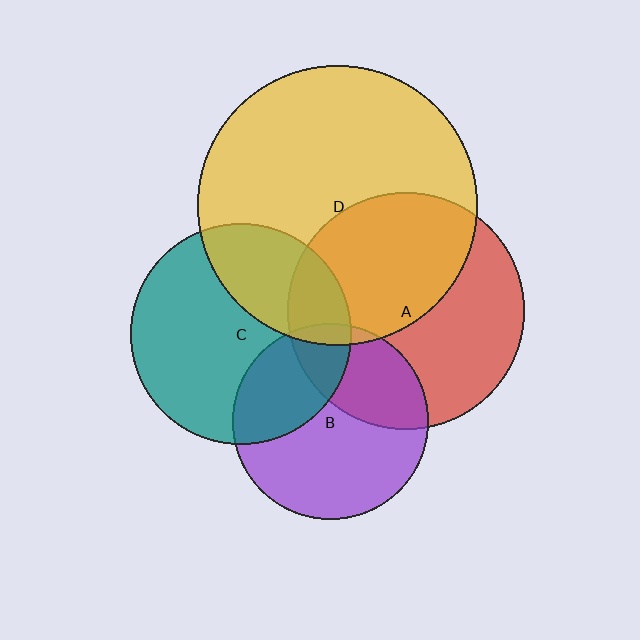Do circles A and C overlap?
Yes.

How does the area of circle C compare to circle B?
Approximately 1.3 times.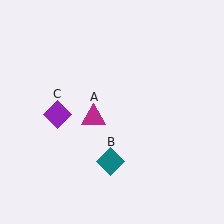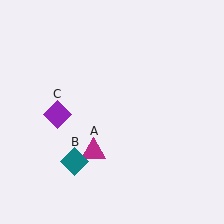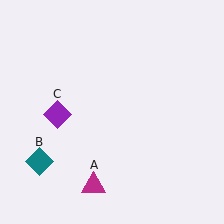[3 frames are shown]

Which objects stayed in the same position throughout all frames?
Purple diamond (object C) remained stationary.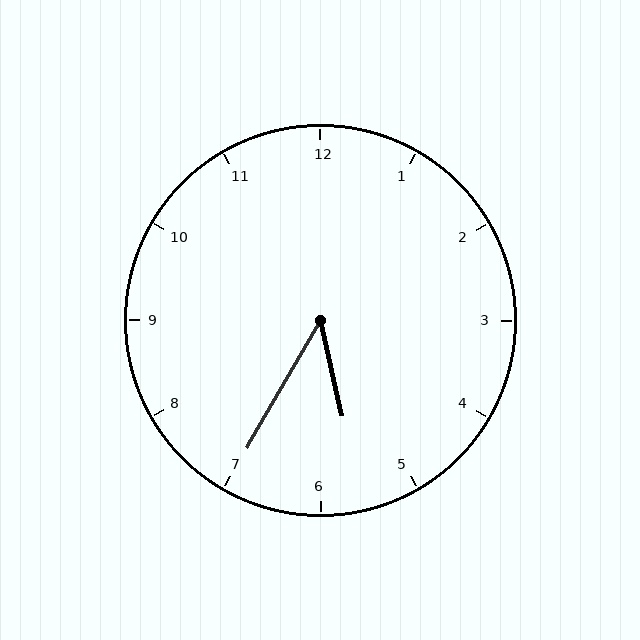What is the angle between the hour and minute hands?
Approximately 42 degrees.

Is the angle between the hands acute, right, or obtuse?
It is acute.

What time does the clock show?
5:35.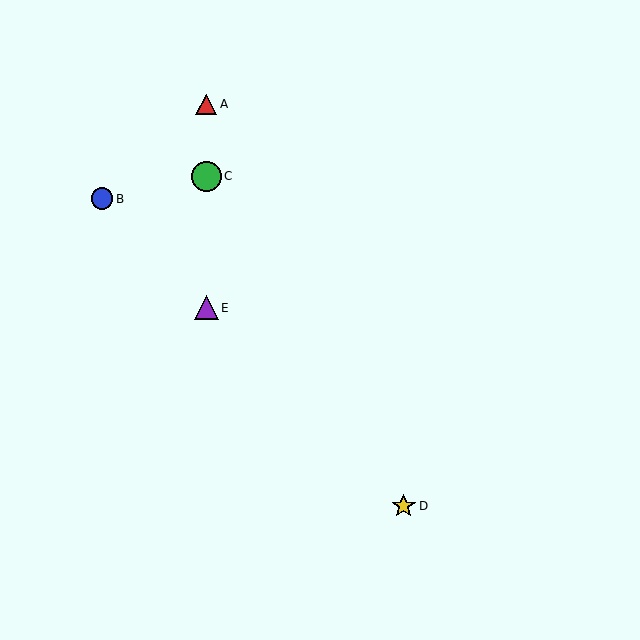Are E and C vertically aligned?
Yes, both are at x≈206.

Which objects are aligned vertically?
Objects A, C, E are aligned vertically.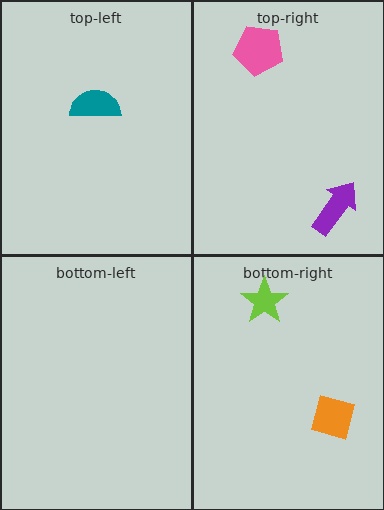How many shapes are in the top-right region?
2.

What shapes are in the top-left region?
The teal semicircle.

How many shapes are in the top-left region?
1.